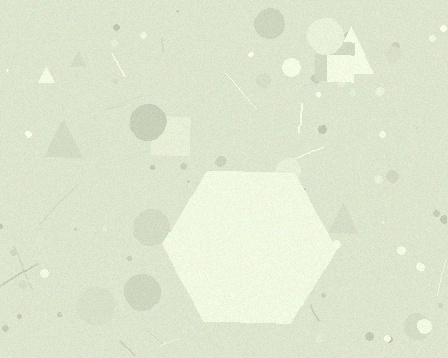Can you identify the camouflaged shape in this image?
The camouflaged shape is a hexagon.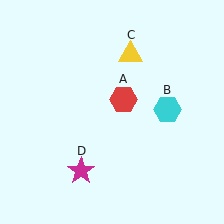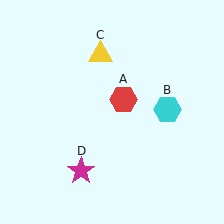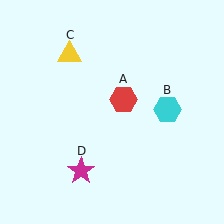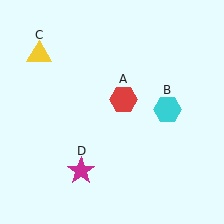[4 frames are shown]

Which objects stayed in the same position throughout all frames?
Red hexagon (object A) and cyan hexagon (object B) and magenta star (object D) remained stationary.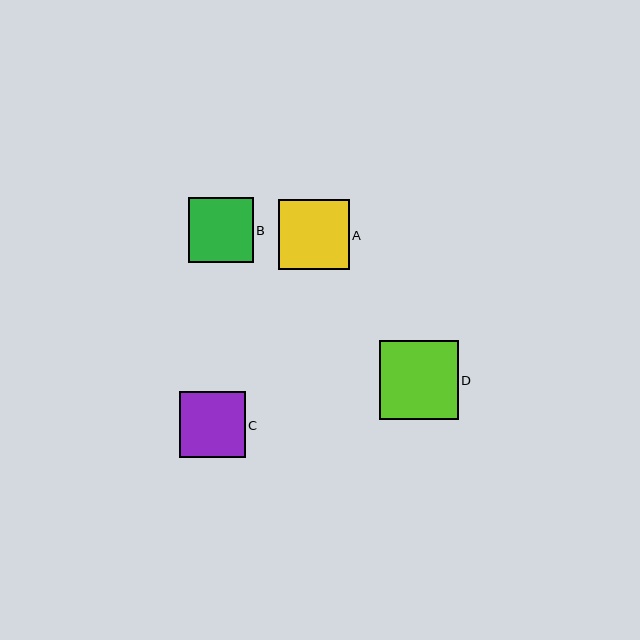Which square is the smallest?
Square B is the smallest with a size of approximately 65 pixels.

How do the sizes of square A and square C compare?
Square A and square C are approximately the same size.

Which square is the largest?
Square D is the largest with a size of approximately 78 pixels.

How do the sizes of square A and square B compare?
Square A and square B are approximately the same size.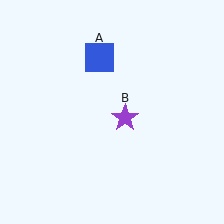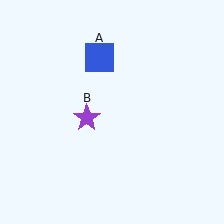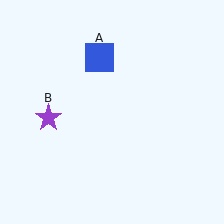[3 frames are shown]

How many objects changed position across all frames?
1 object changed position: purple star (object B).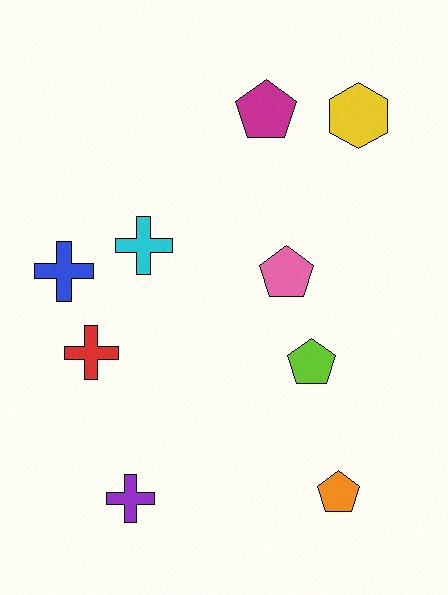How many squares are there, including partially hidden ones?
There are no squares.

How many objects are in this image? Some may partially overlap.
There are 9 objects.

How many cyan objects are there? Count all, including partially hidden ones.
There is 1 cyan object.